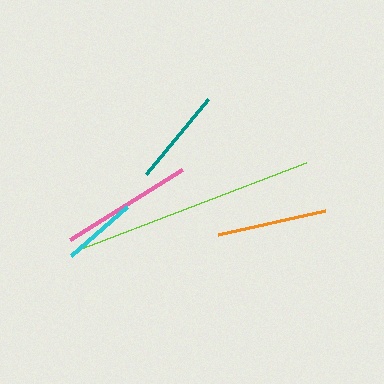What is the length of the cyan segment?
The cyan segment is approximately 74 pixels long.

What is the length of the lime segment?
The lime segment is approximately 246 pixels long.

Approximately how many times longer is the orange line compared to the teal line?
The orange line is approximately 1.1 times the length of the teal line.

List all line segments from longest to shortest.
From longest to shortest: lime, pink, orange, teal, cyan.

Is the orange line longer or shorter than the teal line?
The orange line is longer than the teal line.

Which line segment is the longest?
The lime line is the longest at approximately 246 pixels.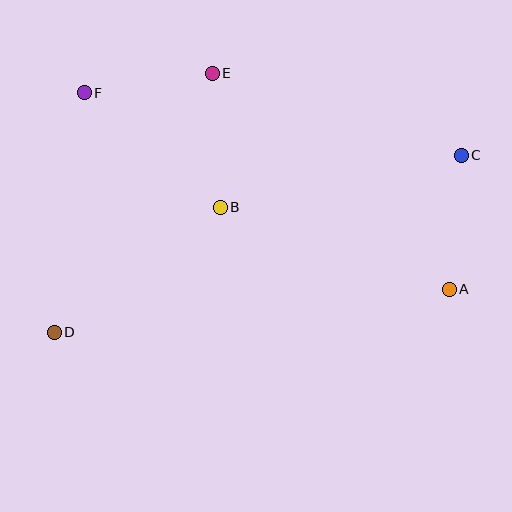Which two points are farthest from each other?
Points C and D are farthest from each other.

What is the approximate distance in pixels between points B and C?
The distance between B and C is approximately 246 pixels.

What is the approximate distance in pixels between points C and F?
The distance between C and F is approximately 382 pixels.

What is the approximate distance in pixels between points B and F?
The distance between B and F is approximately 178 pixels.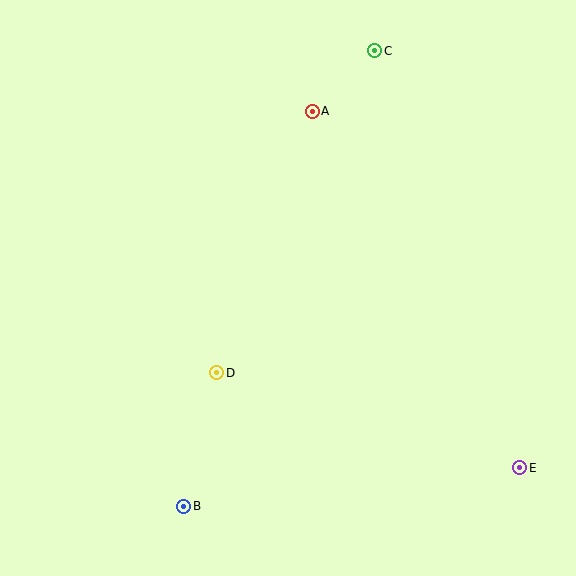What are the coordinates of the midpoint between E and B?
The midpoint between E and B is at (352, 487).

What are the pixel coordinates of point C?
Point C is at (375, 51).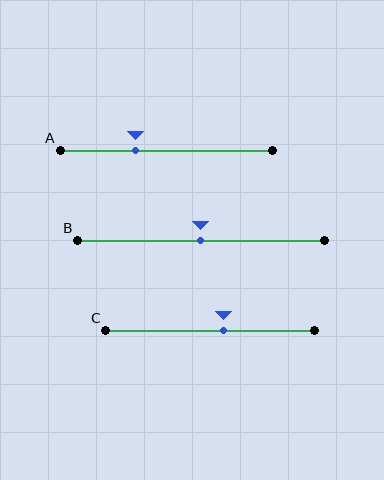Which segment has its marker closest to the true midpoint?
Segment B has its marker closest to the true midpoint.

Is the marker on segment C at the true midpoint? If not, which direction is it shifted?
No, the marker on segment C is shifted to the right by about 6% of the segment length.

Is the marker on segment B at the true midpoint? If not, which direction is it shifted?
Yes, the marker on segment B is at the true midpoint.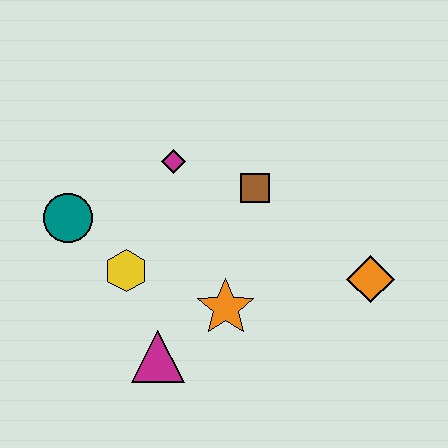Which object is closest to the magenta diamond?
The brown square is closest to the magenta diamond.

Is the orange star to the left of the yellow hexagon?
No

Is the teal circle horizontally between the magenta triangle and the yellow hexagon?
No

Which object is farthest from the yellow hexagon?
The orange diamond is farthest from the yellow hexagon.